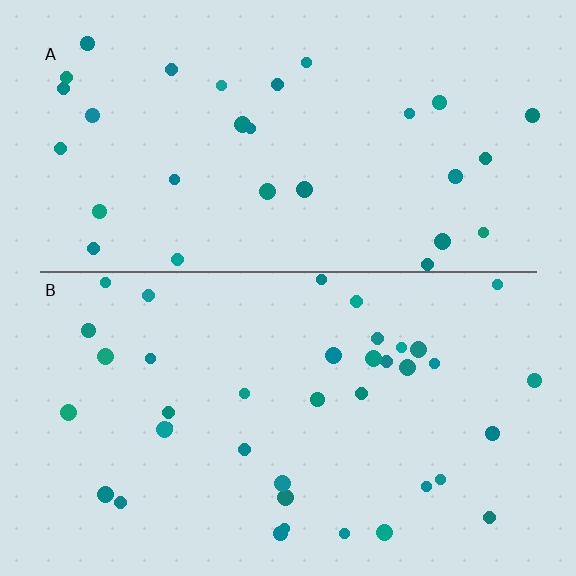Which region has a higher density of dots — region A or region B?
B (the bottom).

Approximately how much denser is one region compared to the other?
Approximately 1.3× — region B over region A.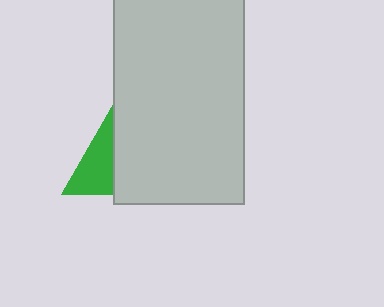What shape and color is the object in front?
The object in front is a light gray rectangle.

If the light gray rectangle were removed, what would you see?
You would see the complete green triangle.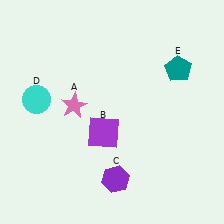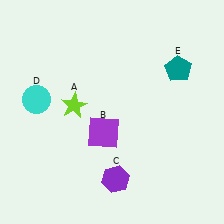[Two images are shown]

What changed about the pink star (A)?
In Image 1, A is pink. In Image 2, it changed to lime.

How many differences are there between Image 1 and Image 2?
There is 1 difference between the two images.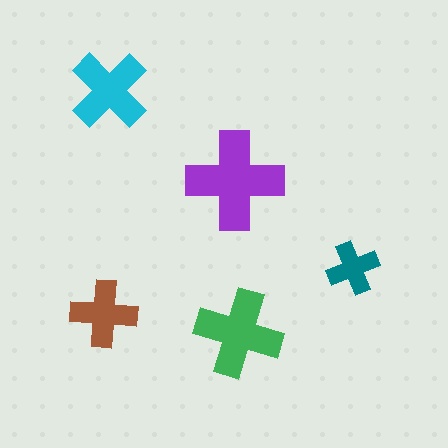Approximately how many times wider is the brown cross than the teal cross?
About 1.5 times wider.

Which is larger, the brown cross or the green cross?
The green one.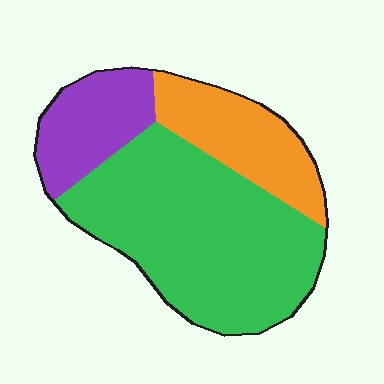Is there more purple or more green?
Green.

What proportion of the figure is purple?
Purple covers roughly 20% of the figure.